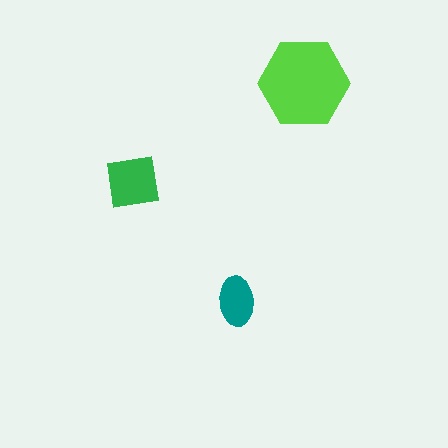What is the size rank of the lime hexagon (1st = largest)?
1st.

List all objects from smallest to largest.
The teal ellipse, the green square, the lime hexagon.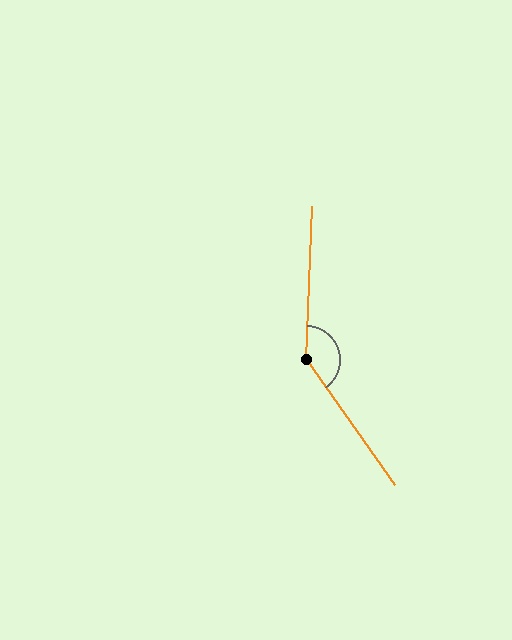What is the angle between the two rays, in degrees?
Approximately 142 degrees.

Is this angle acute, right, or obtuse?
It is obtuse.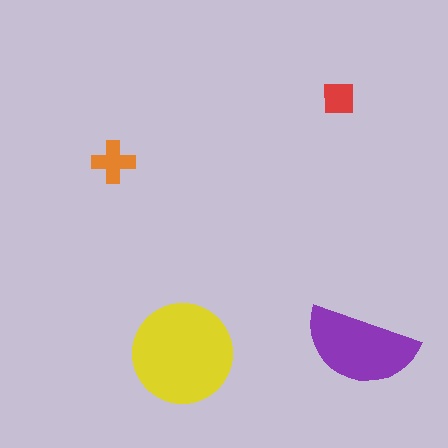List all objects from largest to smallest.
The yellow circle, the purple semicircle, the orange cross, the red square.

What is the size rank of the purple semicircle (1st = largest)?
2nd.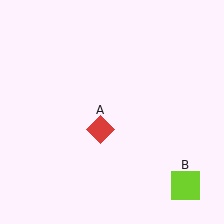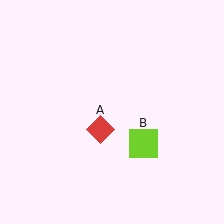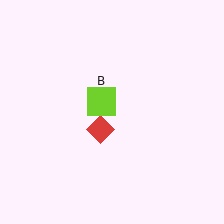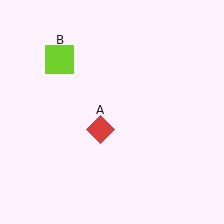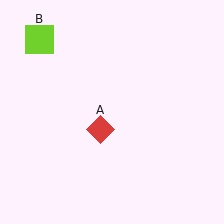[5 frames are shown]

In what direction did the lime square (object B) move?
The lime square (object B) moved up and to the left.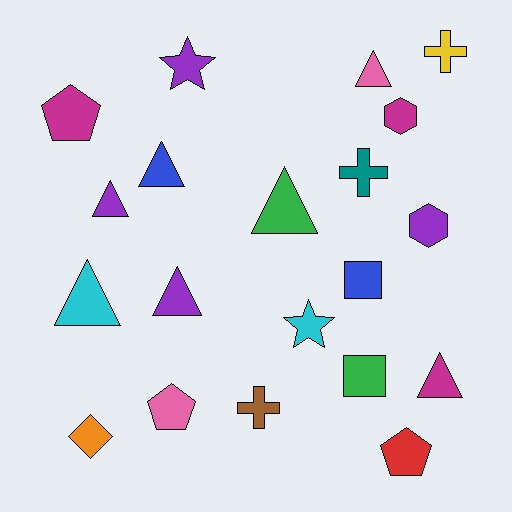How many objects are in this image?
There are 20 objects.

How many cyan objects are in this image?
There are 2 cyan objects.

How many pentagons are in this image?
There are 3 pentagons.